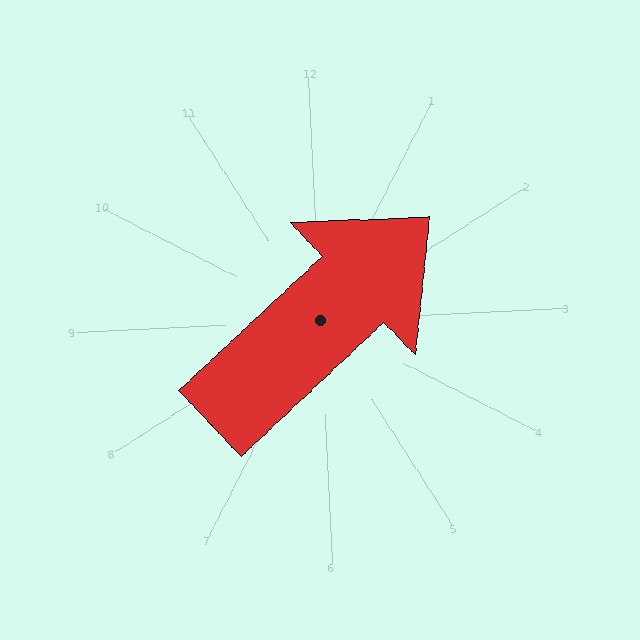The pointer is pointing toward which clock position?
Roughly 2 o'clock.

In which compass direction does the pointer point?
Northeast.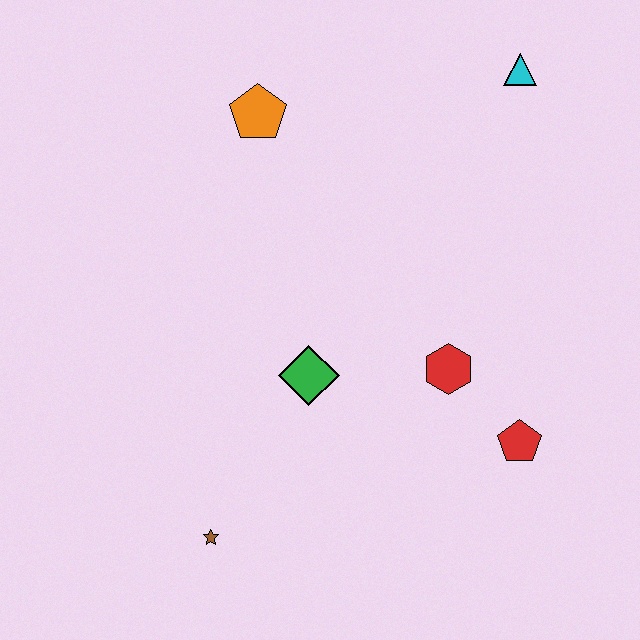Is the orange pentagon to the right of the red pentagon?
No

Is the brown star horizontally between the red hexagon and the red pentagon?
No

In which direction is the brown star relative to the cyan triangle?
The brown star is below the cyan triangle.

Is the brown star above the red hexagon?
No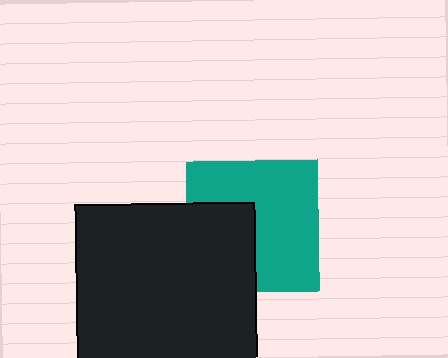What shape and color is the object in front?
The object in front is a black square.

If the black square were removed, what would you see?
You would see the complete teal square.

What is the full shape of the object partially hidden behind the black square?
The partially hidden object is a teal square.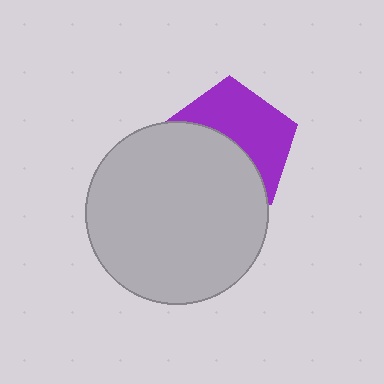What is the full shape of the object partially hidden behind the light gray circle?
The partially hidden object is a purple pentagon.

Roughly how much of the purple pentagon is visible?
About half of it is visible (roughly 50%).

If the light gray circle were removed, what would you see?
You would see the complete purple pentagon.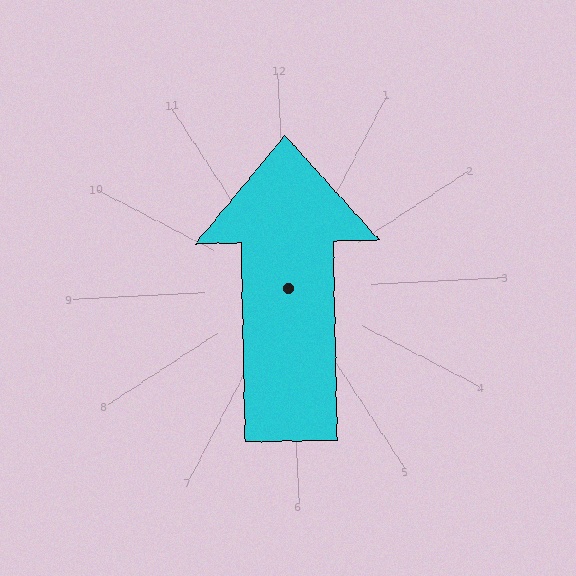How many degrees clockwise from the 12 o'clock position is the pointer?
Approximately 2 degrees.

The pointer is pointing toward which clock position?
Roughly 12 o'clock.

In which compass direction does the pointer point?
North.